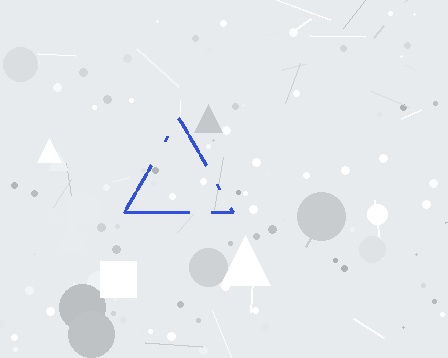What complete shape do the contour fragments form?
The contour fragments form a triangle.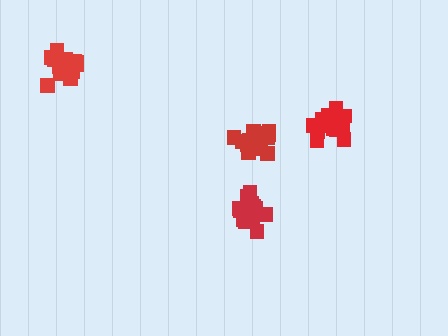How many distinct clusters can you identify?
There are 4 distinct clusters.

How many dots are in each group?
Group 1: 19 dots, Group 2: 19 dots, Group 3: 18 dots, Group 4: 17 dots (73 total).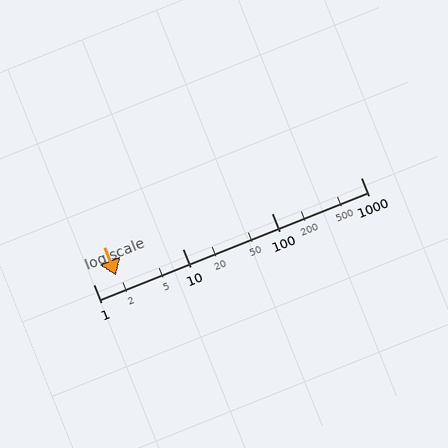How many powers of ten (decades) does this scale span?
The scale spans 3 decades, from 1 to 1000.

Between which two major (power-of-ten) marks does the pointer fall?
The pointer is between 1 and 10.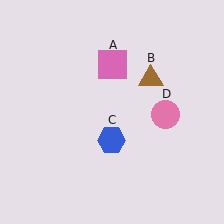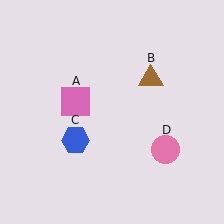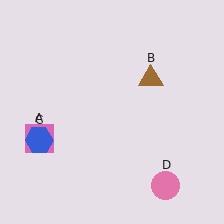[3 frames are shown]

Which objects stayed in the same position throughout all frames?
Brown triangle (object B) remained stationary.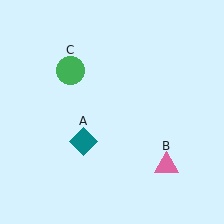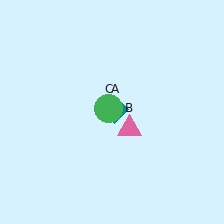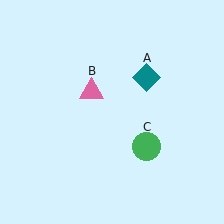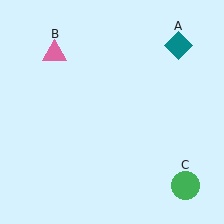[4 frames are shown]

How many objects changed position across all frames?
3 objects changed position: teal diamond (object A), pink triangle (object B), green circle (object C).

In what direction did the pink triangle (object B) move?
The pink triangle (object B) moved up and to the left.